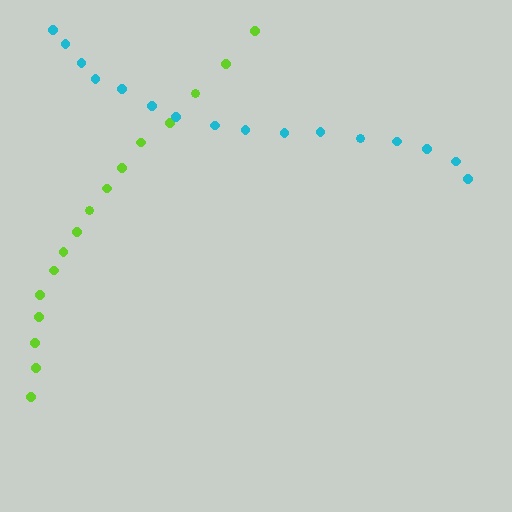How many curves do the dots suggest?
There are 2 distinct paths.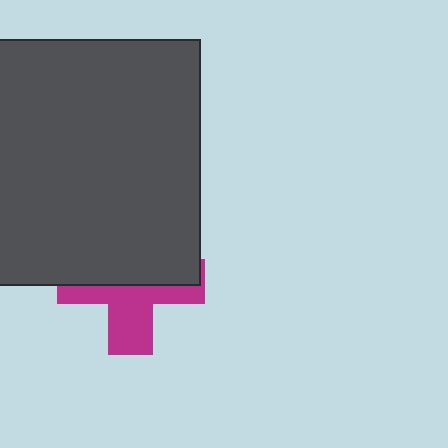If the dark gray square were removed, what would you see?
You would see the complete magenta cross.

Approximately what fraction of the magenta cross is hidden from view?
Roughly 54% of the magenta cross is hidden behind the dark gray square.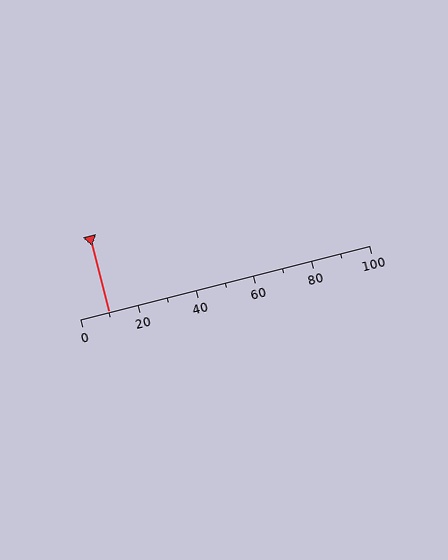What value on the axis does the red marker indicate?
The marker indicates approximately 10.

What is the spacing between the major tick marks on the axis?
The major ticks are spaced 20 apart.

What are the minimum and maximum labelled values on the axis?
The axis runs from 0 to 100.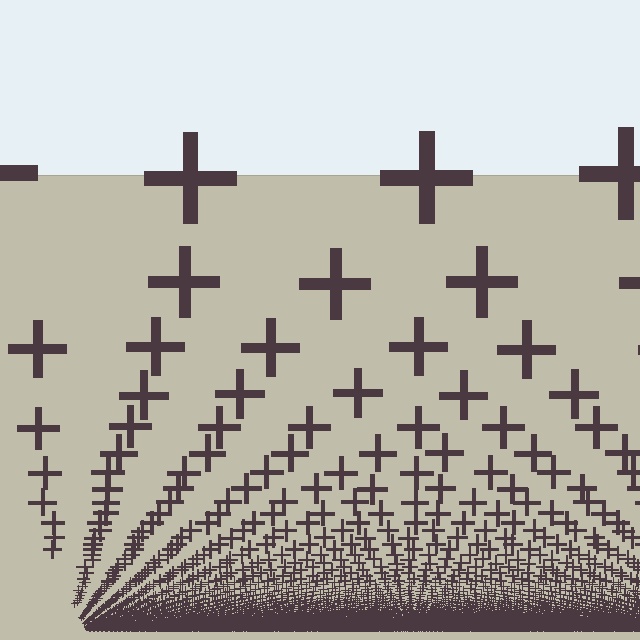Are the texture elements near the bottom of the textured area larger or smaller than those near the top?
Smaller. The gradient is inverted — elements near the bottom are smaller and denser.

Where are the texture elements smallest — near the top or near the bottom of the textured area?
Near the bottom.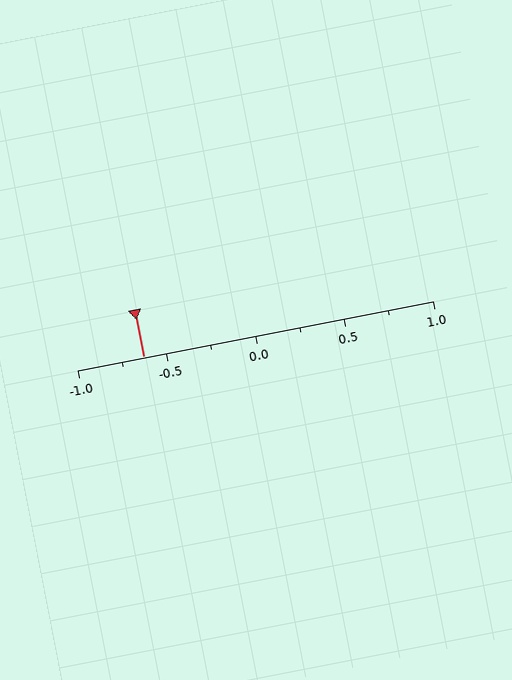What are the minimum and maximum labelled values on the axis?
The axis runs from -1.0 to 1.0.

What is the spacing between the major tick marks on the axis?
The major ticks are spaced 0.5 apart.